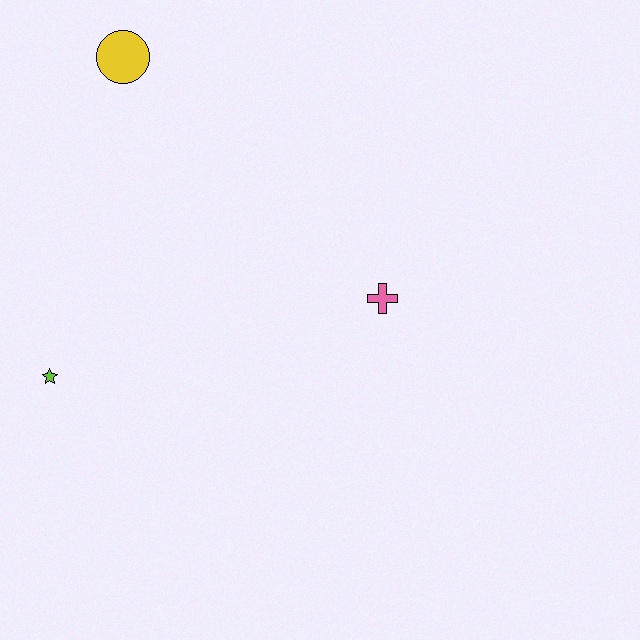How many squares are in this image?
There are no squares.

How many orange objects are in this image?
There are no orange objects.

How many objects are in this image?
There are 3 objects.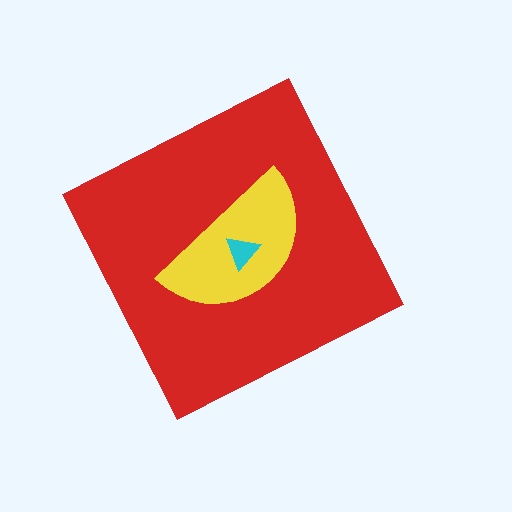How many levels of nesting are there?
3.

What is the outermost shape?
The red diamond.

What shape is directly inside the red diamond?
The yellow semicircle.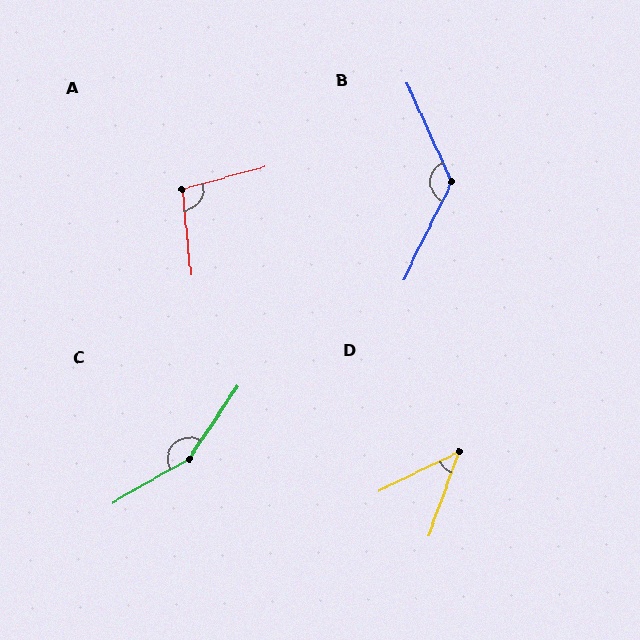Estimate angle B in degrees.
Approximately 130 degrees.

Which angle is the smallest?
D, at approximately 44 degrees.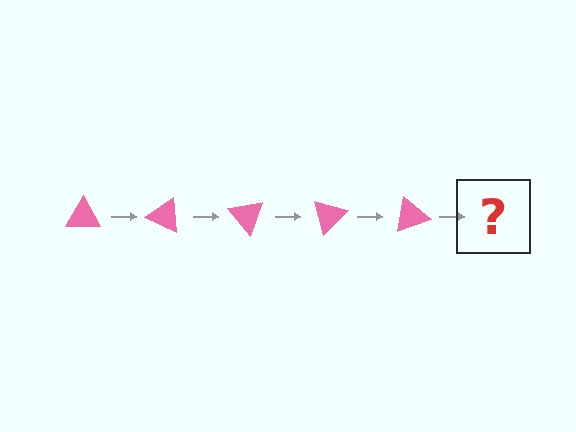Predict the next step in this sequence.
The next step is a pink triangle rotated 125 degrees.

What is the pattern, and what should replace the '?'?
The pattern is that the triangle rotates 25 degrees each step. The '?' should be a pink triangle rotated 125 degrees.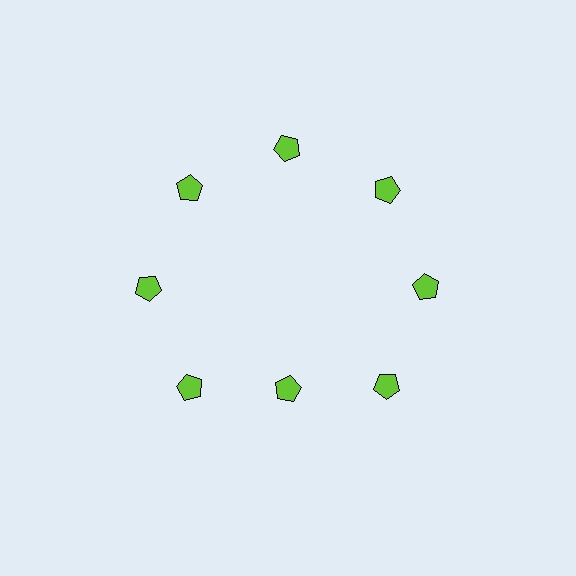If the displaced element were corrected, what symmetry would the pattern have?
It would have 8-fold rotational symmetry — the pattern would map onto itself every 45 degrees.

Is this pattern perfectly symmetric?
No. The 8 lime pentagons are arranged in a ring, but one element near the 6 o'clock position is pulled inward toward the center, breaking the 8-fold rotational symmetry.